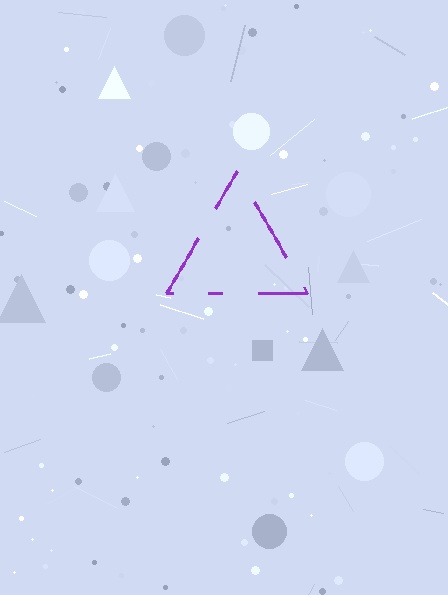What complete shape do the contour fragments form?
The contour fragments form a triangle.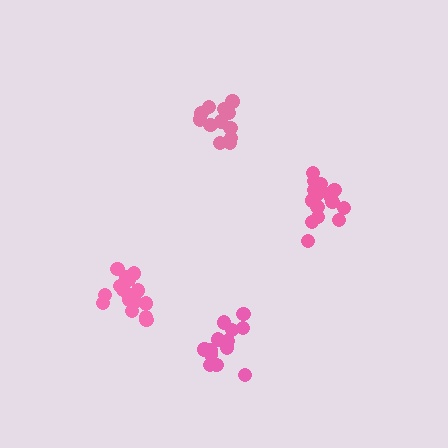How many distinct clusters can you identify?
There are 4 distinct clusters.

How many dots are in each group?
Group 1: 12 dots, Group 2: 16 dots, Group 3: 14 dots, Group 4: 17 dots (59 total).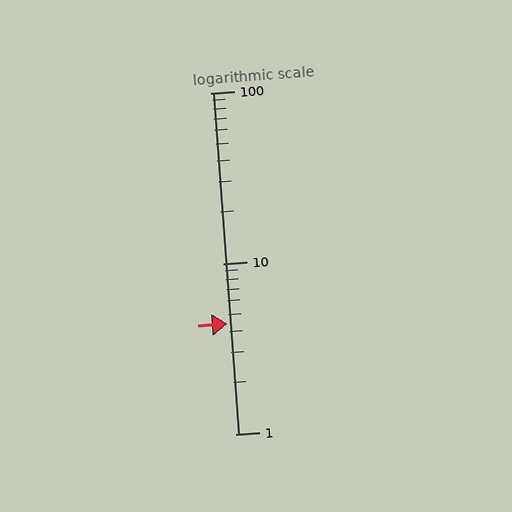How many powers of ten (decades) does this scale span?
The scale spans 2 decades, from 1 to 100.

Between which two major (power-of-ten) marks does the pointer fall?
The pointer is between 1 and 10.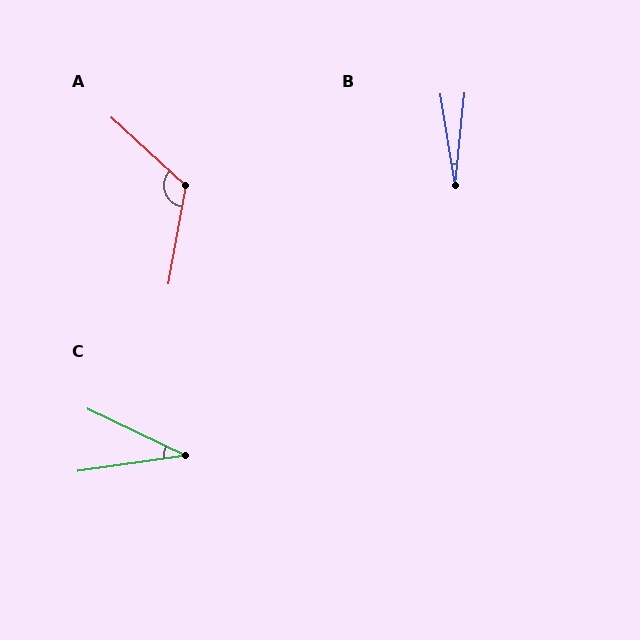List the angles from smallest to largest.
B (15°), C (34°), A (123°).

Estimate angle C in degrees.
Approximately 34 degrees.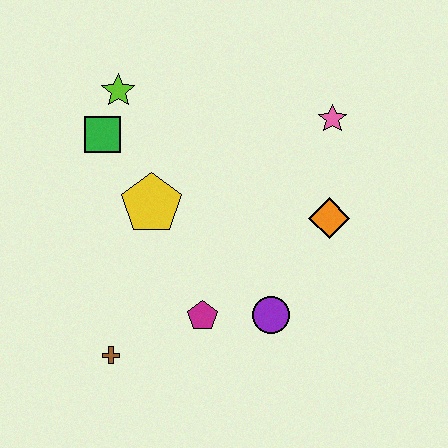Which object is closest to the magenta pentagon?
The purple circle is closest to the magenta pentagon.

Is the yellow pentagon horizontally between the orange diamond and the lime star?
Yes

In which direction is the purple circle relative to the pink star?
The purple circle is below the pink star.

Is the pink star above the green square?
Yes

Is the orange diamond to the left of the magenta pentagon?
No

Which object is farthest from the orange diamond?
The brown cross is farthest from the orange diamond.